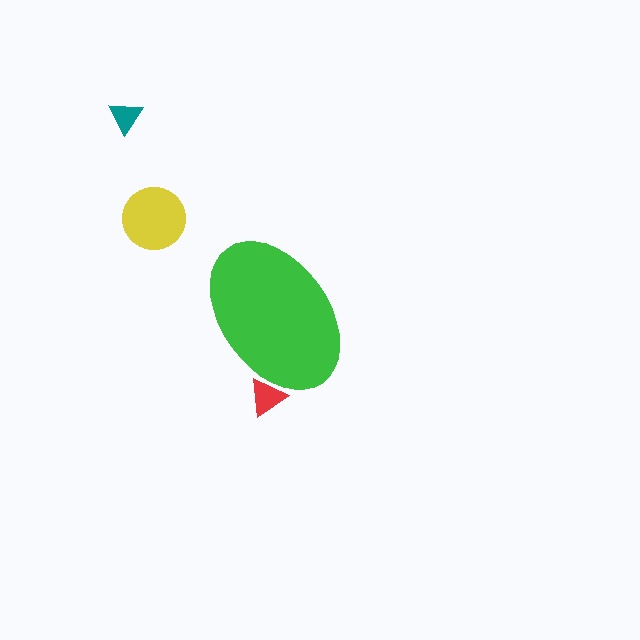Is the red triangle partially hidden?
Yes, the red triangle is partially hidden behind the green ellipse.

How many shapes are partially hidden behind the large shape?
1 shape is partially hidden.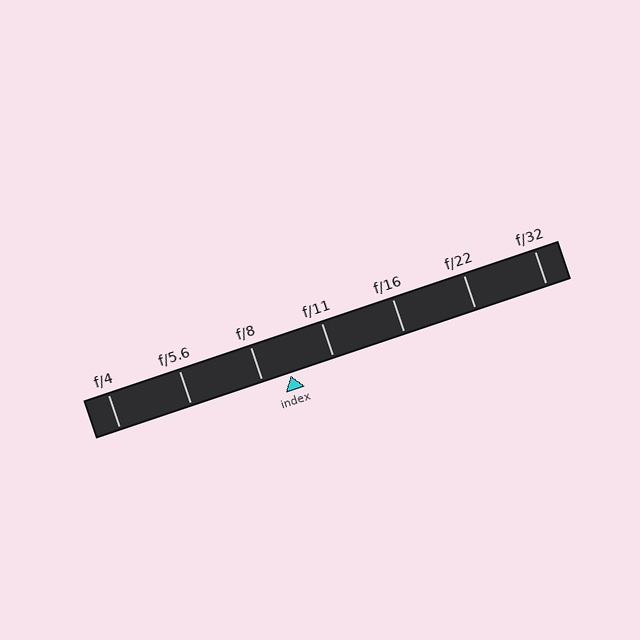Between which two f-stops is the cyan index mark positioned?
The index mark is between f/8 and f/11.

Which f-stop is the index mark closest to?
The index mark is closest to f/8.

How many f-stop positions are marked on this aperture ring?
There are 7 f-stop positions marked.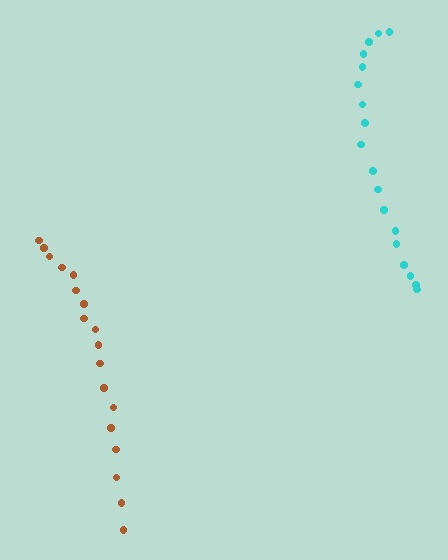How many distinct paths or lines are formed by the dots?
There are 2 distinct paths.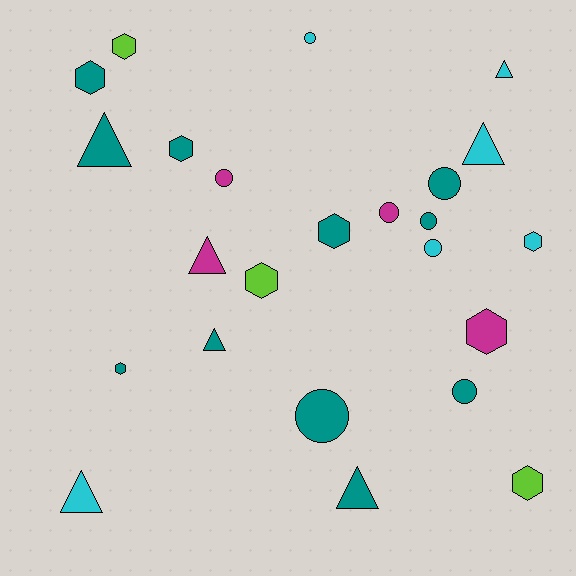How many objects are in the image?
There are 24 objects.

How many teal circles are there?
There are 4 teal circles.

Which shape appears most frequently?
Hexagon, with 9 objects.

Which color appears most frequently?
Teal, with 11 objects.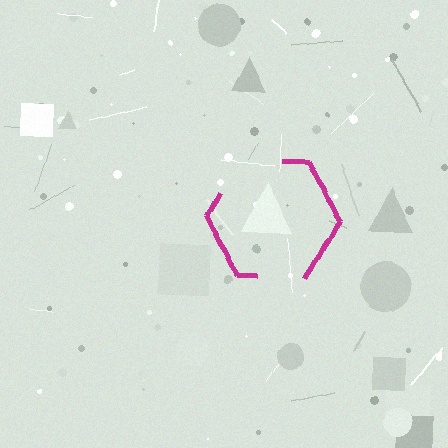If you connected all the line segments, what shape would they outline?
They would outline a hexagon.